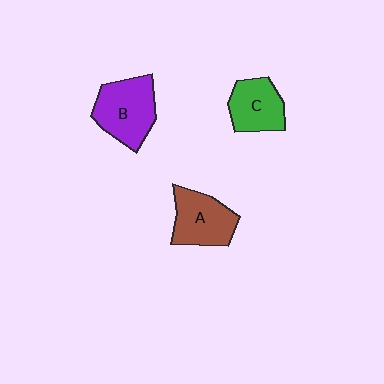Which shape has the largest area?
Shape B (purple).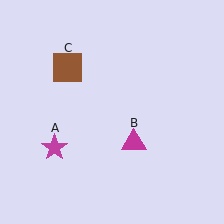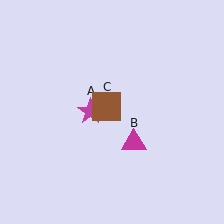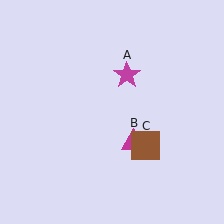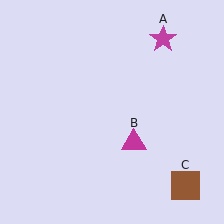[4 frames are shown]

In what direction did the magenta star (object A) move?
The magenta star (object A) moved up and to the right.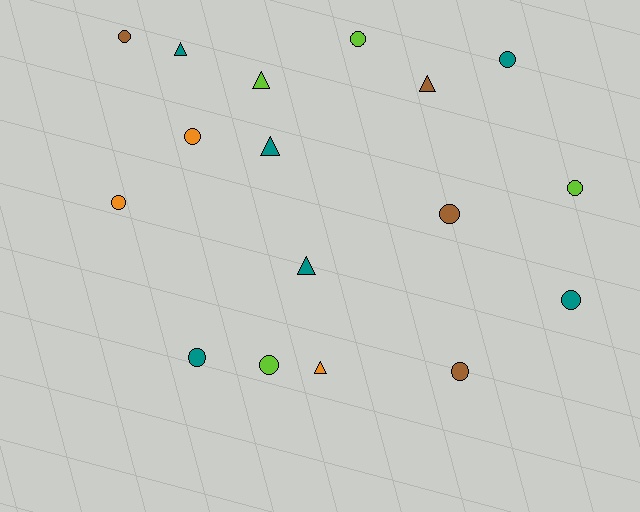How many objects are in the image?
There are 17 objects.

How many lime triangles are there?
There is 1 lime triangle.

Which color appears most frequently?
Teal, with 6 objects.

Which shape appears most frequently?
Circle, with 11 objects.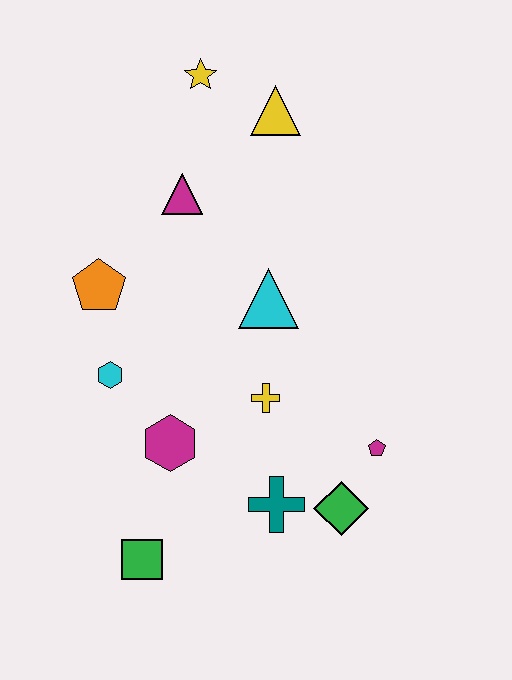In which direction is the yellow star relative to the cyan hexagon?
The yellow star is above the cyan hexagon.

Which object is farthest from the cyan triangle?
The green square is farthest from the cyan triangle.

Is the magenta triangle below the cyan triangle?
No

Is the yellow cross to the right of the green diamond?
No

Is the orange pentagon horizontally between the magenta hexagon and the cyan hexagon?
No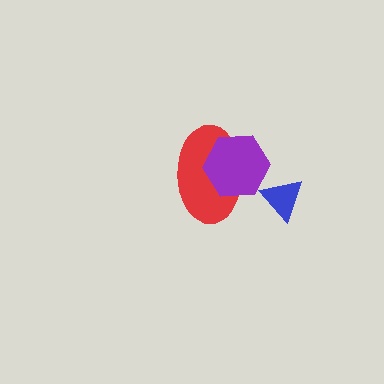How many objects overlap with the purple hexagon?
1 object overlaps with the purple hexagon.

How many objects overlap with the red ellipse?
1 object overlaps with the red ellipse.